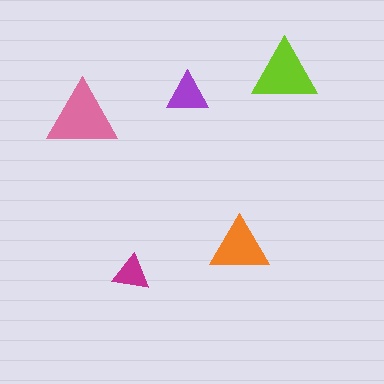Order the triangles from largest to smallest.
the pink one, the lime one, the orange one, the purple one, the magenta one.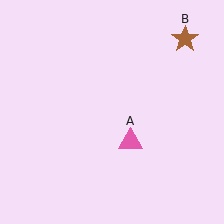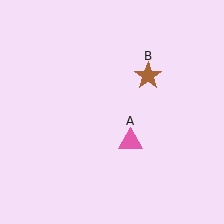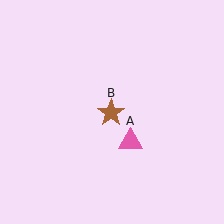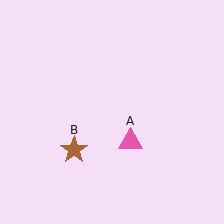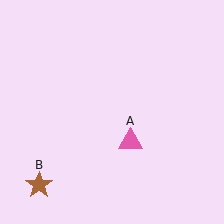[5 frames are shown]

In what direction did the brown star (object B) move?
The brown star (object B) moved down and to the left.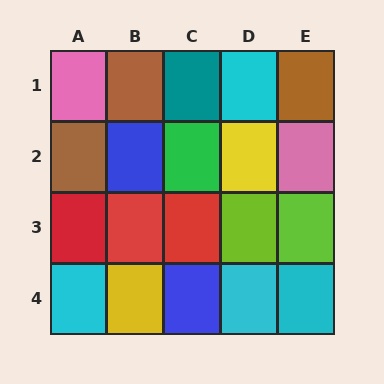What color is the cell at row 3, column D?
Lime.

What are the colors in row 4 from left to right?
Cyan, yellow, blue, cyan, cyan.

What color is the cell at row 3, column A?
Red.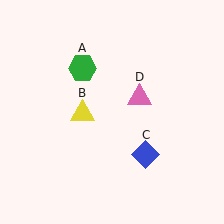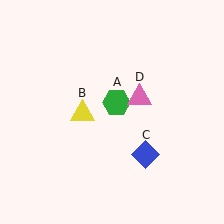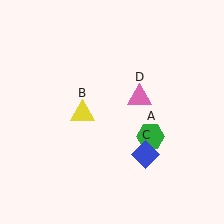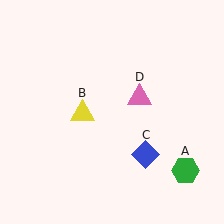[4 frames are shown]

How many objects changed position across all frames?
1 object changed position: green hexagon (object A).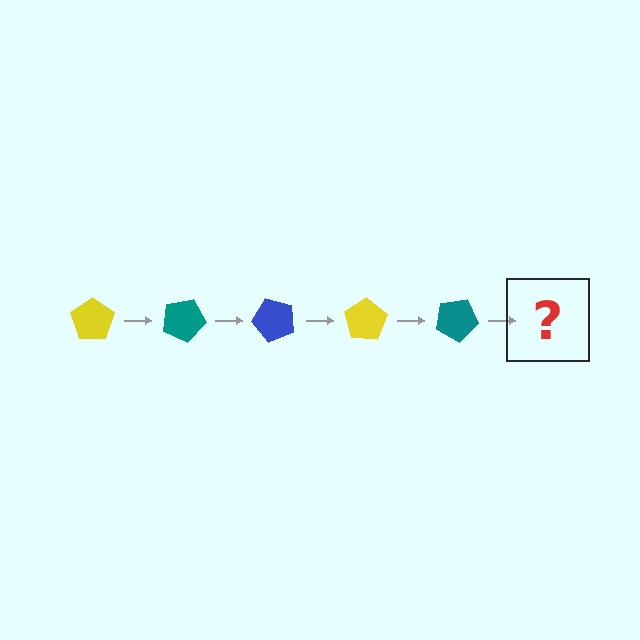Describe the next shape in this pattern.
It should be a blue pentagon, rotated 125 degrees from the start.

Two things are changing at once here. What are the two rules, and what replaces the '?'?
The two rules are that it rotates 25 degrees each step and the color cycles through yellow, teal, and blue. The '?' should be a blue pentagon, rotated 125 degrees from the start.